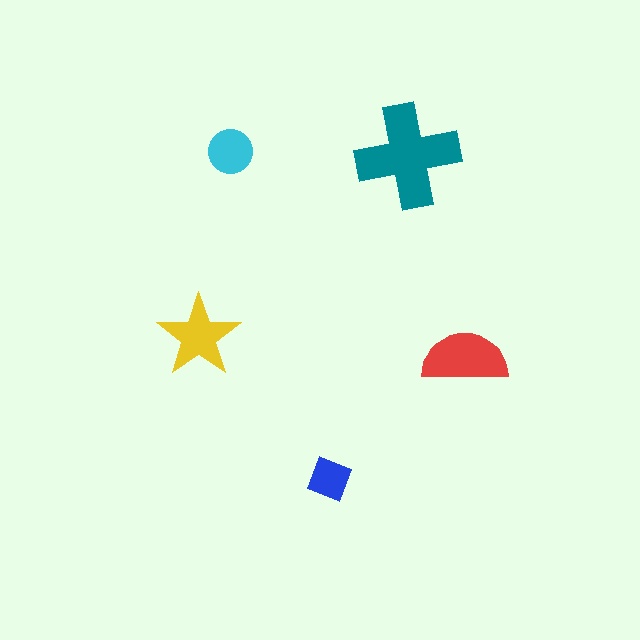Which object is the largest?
The teal cross.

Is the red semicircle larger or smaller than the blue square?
Larger.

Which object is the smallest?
The blue square.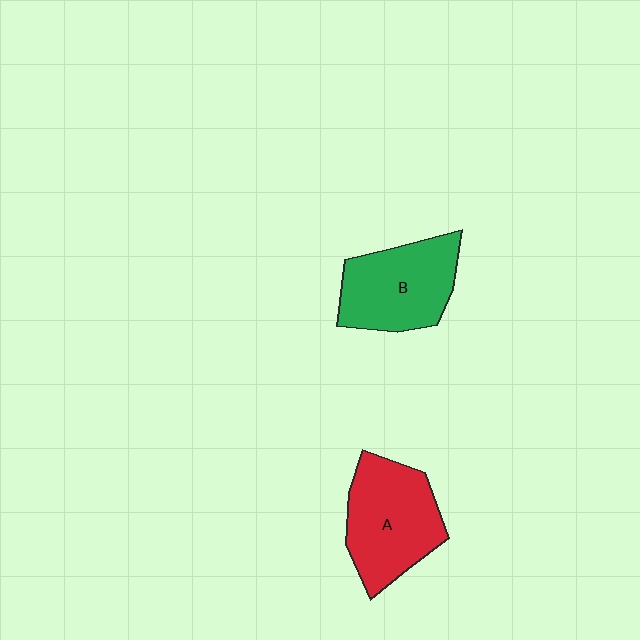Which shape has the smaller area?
Shape B (green).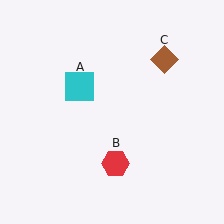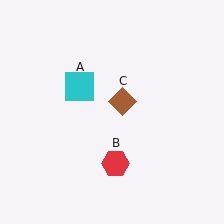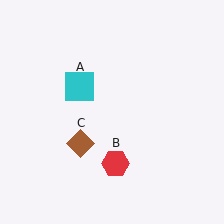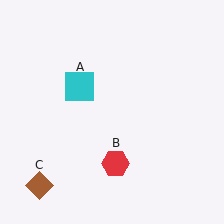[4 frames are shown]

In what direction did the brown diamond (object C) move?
The brown diamond (object C) moved down and to the left.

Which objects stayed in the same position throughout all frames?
Cyan square (object A) and red hexagon (object B) remained stationary.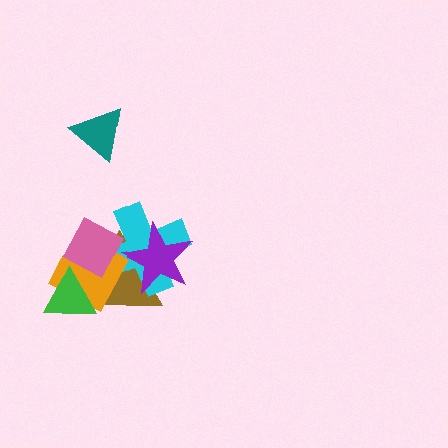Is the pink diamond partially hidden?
Yes, it is partially covered by another shape.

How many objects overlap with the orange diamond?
5 objects overlap with the orange diamond.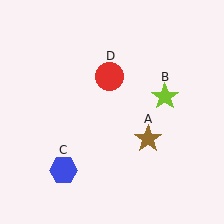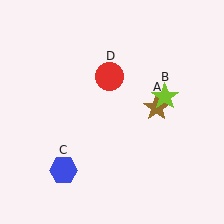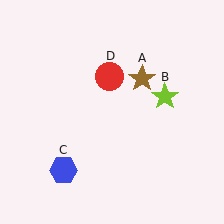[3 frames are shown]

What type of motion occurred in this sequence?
The brown star (object A) rotated counterclockwise around the center of the scene.